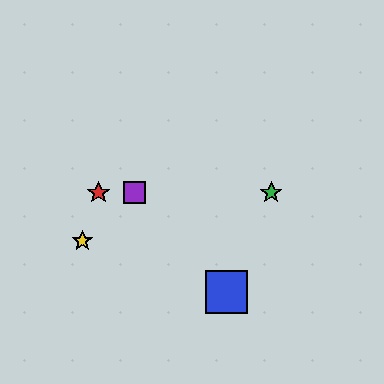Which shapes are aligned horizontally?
The red star, the green star, the purple square are aligned horizontally.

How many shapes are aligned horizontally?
3 shapes (the red star, the green star, the purple square) are aligned horizontally.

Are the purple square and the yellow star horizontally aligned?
No, the purple square is at y≈193 and the yellow star is at y≈241.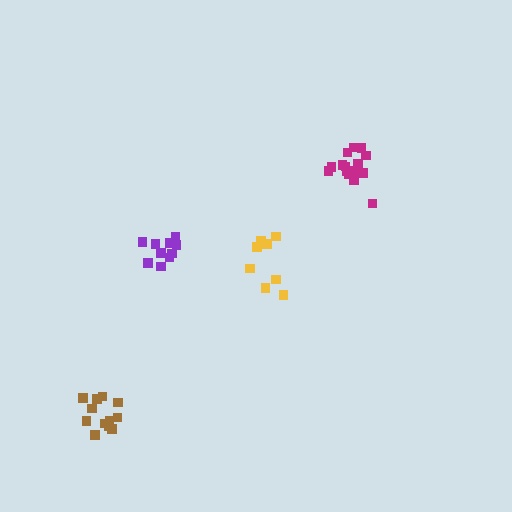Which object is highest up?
The magenta cluster is topmost.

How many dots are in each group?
Group 1: 10 dots, Group 2: 13 dots, Group 3: 9 dots, Group 4: 15 dots (47 total).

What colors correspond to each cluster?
The clusters are colored: purple, brown, yellow, magenta.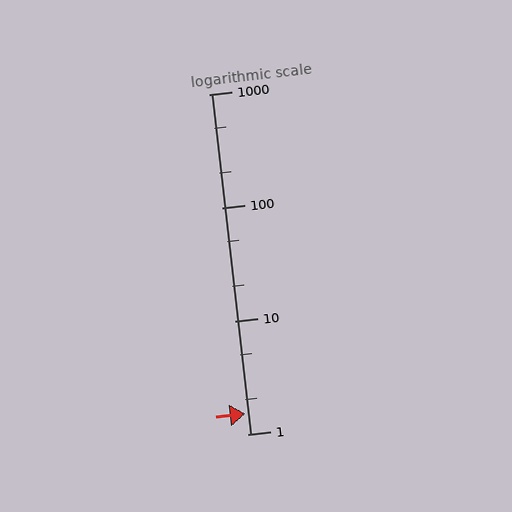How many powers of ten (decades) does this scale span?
The scale spans 3 decades, from 1 to 1000.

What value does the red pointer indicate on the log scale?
The pointer indicates approximately 1.5.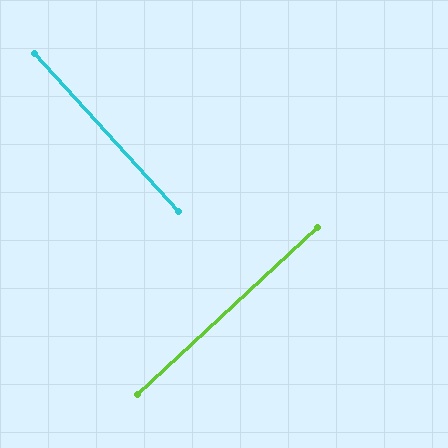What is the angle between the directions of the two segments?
Approximately 90 degrees.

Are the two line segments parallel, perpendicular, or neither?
Perpendicular — they meet at approximately 90°.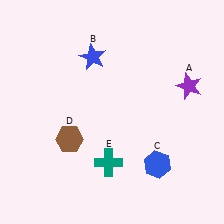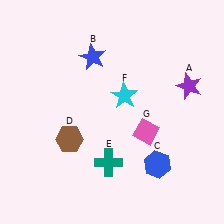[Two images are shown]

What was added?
A cyan star (F), a pink diamond (G) were added in Image 2.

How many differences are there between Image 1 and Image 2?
There are 2 differences between the two images.